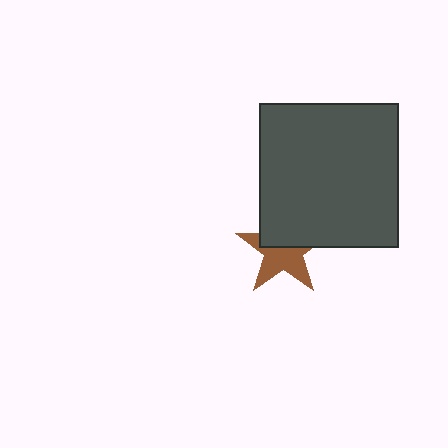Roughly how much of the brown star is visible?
About half of it is visible (roughly 56%).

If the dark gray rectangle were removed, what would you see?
You would see the complete brown star.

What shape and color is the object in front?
The object in front is a dark gray rectangle.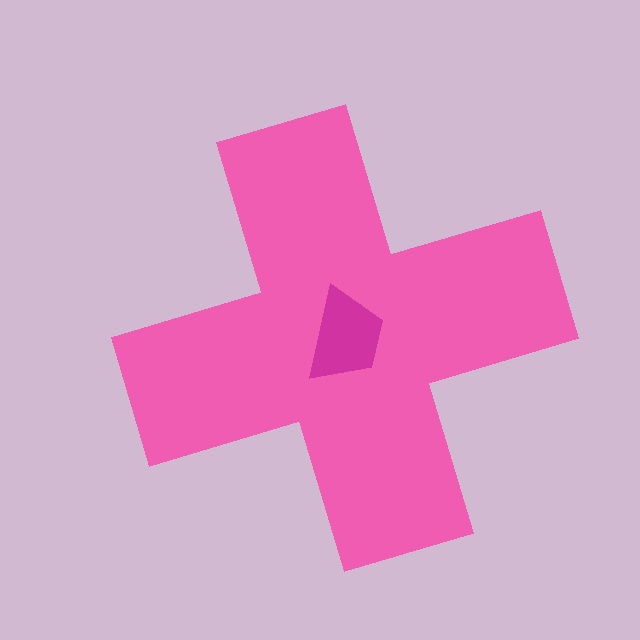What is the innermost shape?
The magenta trapezoid.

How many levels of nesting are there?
2.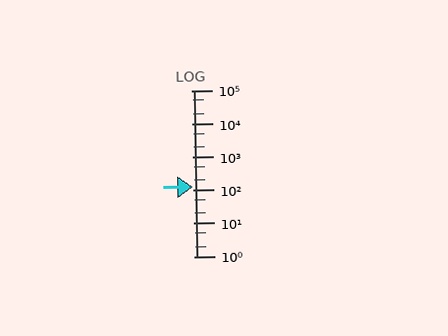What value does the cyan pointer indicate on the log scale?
The pointer indicates approximately 120.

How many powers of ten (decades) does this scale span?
The scale spans 5 decades, from 1 to 100000.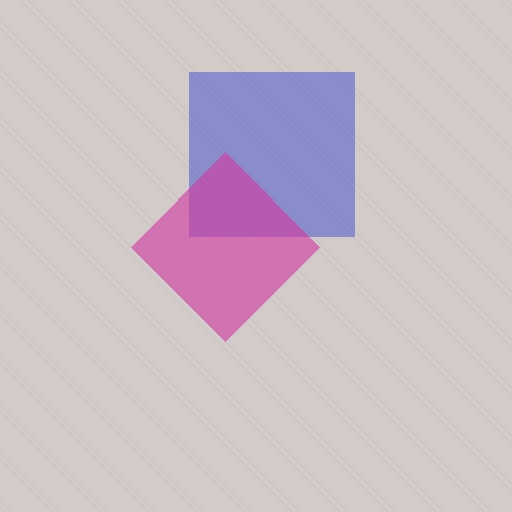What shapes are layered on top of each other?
The layered shapes are: a blue square, a magenta diamond.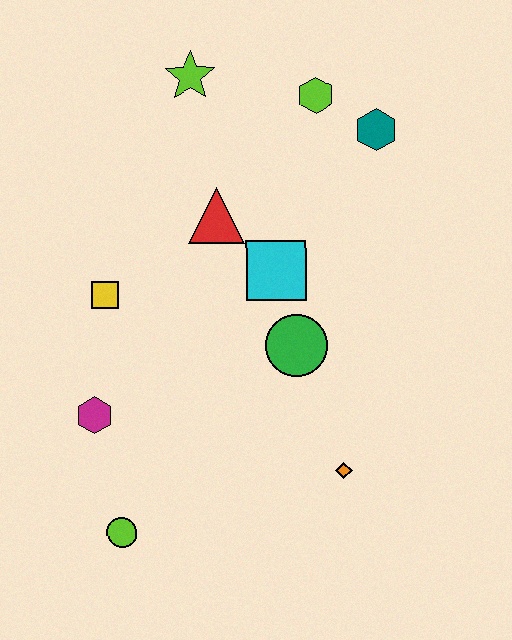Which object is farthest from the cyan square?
The lime circle is farthest from the cyan square.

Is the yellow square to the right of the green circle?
No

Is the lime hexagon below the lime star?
Yes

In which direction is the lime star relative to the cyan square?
The lime star is above the cyan square.